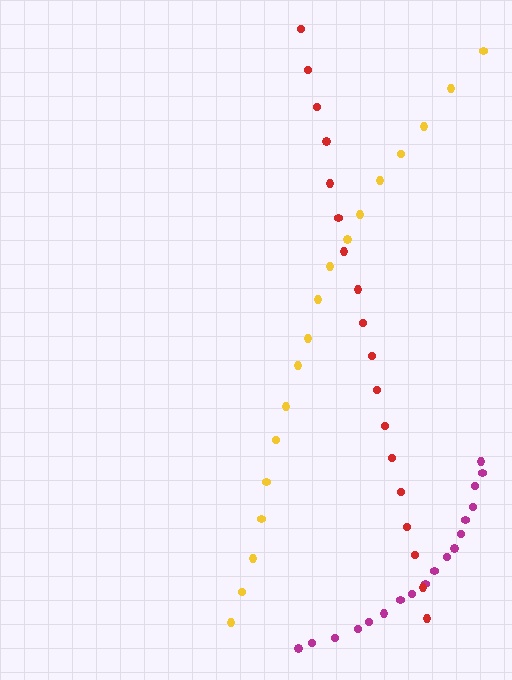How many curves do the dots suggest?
There are 3 distinct paths.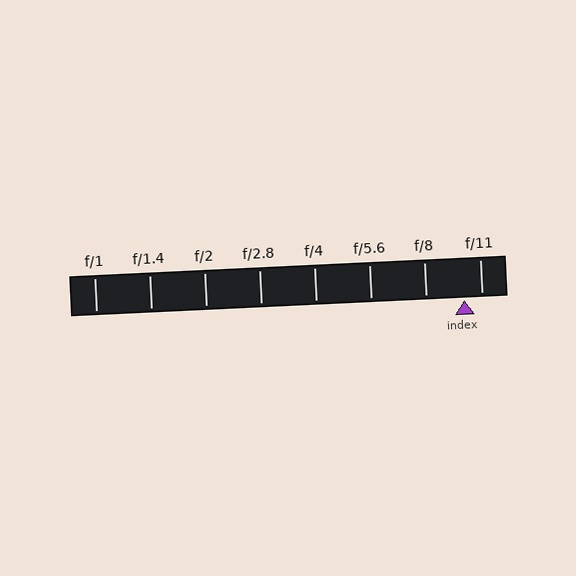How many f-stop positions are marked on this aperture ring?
There are 8 f-stop positions marked.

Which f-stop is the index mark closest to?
The index mark is closest to f/11.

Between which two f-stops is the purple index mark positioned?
The index mark is between f/8 and f/11.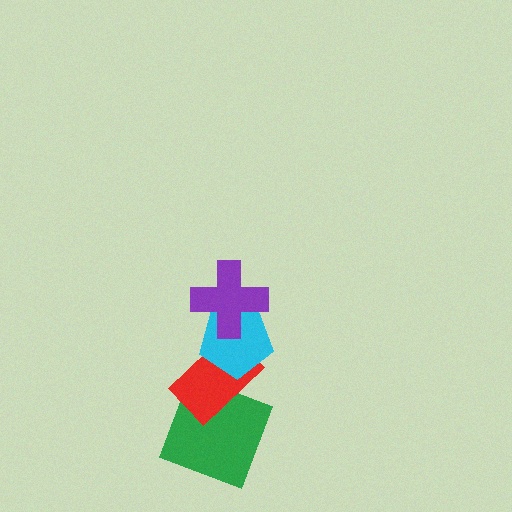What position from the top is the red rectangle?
The red rectangle is 3rd from the top.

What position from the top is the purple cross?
The purple cross is 1st from the top.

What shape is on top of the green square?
The red rectangle is on top of the green square.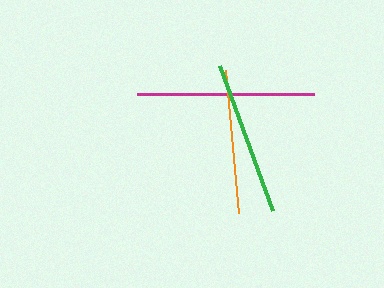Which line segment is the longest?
The magenta line is the longest at approximately 178 pixels.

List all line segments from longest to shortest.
From longest to shortest: magenta, green, orange.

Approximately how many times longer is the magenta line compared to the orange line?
The magenta line is approximately 1.2 times the length of the orange line.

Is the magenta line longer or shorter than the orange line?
The magenta line is longer than the orange line.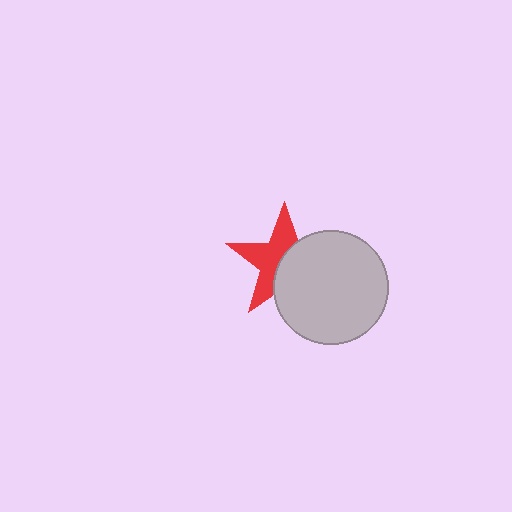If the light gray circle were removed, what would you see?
You would see the complete red star.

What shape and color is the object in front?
The object in front is a light gray circle.